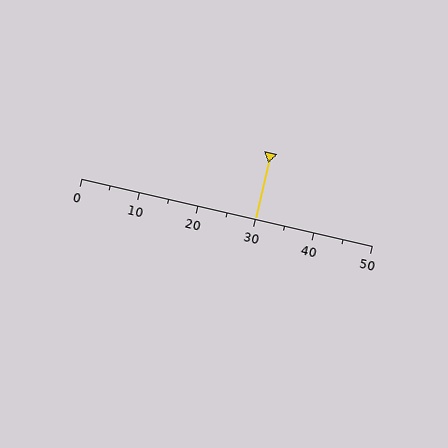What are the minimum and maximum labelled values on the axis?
The axis runs from 0 to 50.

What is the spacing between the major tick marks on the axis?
The major ticks are spaced 10 apart.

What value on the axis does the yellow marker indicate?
The marker indicates approximately 30.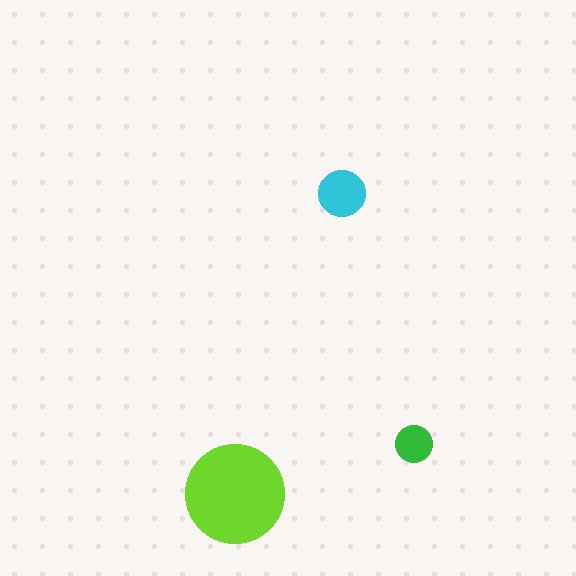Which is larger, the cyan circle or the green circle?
The cyan one.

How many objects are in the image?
There are 3 objects in the image.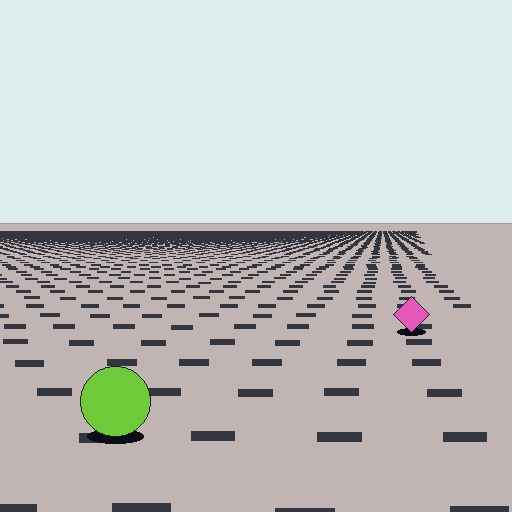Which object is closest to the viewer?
The lime circle is closest. The texture marks near it are larger and more spread out.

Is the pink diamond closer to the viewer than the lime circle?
No. The lime circle is closer — you can tell from the texture gradient: the ground texture is coarser near it.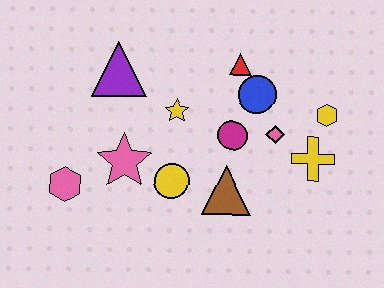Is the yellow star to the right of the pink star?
Yes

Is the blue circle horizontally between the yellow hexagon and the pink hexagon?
Yes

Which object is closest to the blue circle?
The red triangle is closest to the blue circle.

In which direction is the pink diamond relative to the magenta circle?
The pink diamond is to the right of the magenta circle.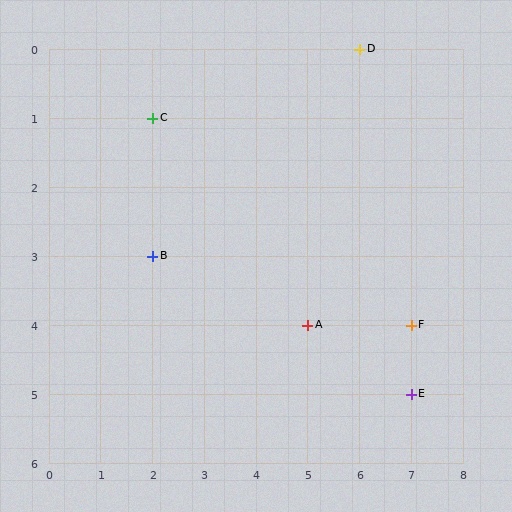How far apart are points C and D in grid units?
Points C and D are 4 columns and 1 row apart (about 4.1 grid units diagonally).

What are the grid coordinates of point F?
Point F is at grid coordinates (7, 4).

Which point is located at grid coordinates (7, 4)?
Point F is at (7, 4).